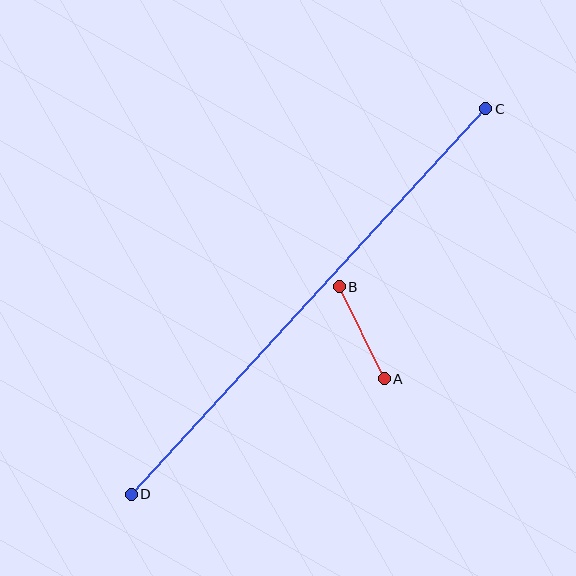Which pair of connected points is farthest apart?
Points C and D are farthest apart.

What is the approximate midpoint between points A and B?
The midpoint is at approximately (362, 333) pixels.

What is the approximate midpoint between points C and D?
The midpoint is at approximately (308, 302) pixels.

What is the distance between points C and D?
The distance is approximately 524 pixels.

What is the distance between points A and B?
The distance is approximately 102 pixels.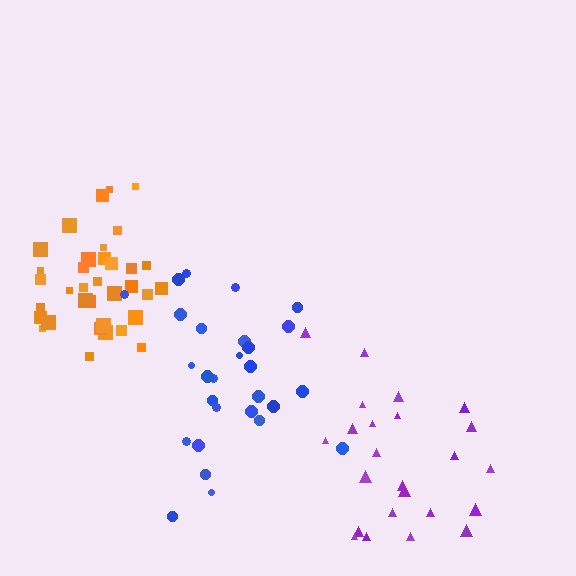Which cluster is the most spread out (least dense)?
Purple.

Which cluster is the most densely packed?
Orange.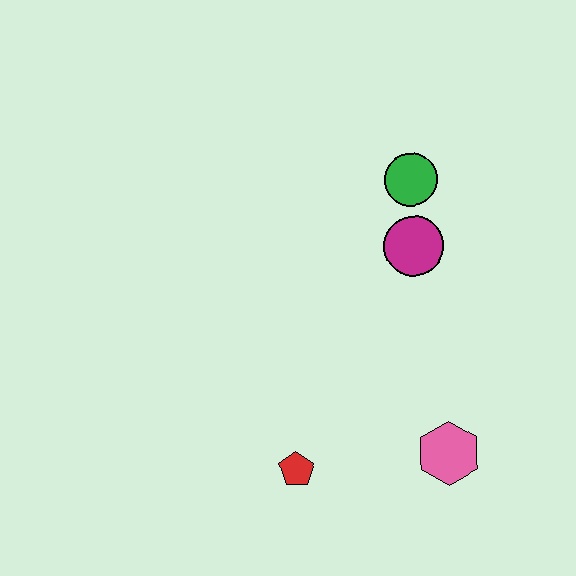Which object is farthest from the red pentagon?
The green circle is farthest from the red pentagon.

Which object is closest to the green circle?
The magenta circle is closest to the green circle.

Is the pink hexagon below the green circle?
Yes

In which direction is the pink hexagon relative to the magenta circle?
The pink hexagon is below the magenta circle.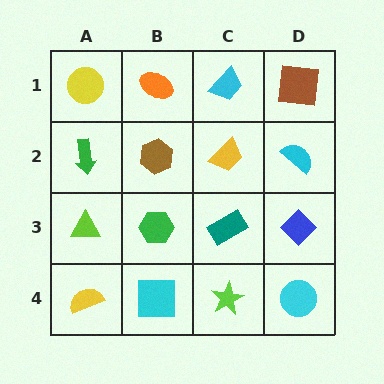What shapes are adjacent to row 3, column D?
A cyan semicircle (row 2, column D), a cyan circle (row 4, column D), a teal rectangle (row 3, column C).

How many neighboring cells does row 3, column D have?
3.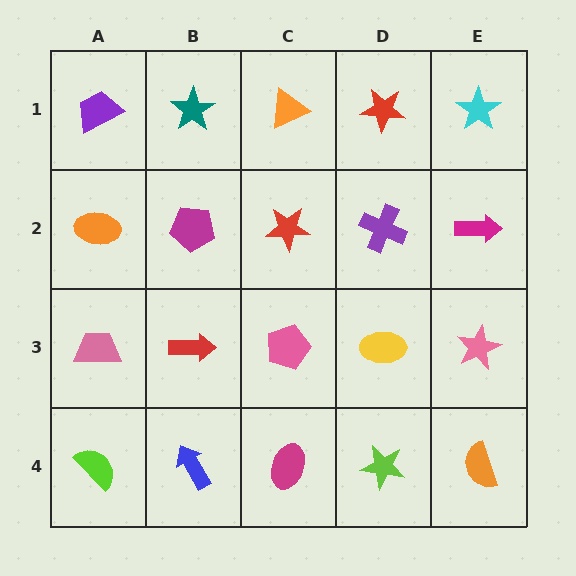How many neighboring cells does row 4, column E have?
2.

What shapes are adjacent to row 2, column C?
An orange triangle (row 1, column C), a pink pentagon (row 3, column C), a magenta pentagon (row 2, column B), a purple cross (row 2, column D).